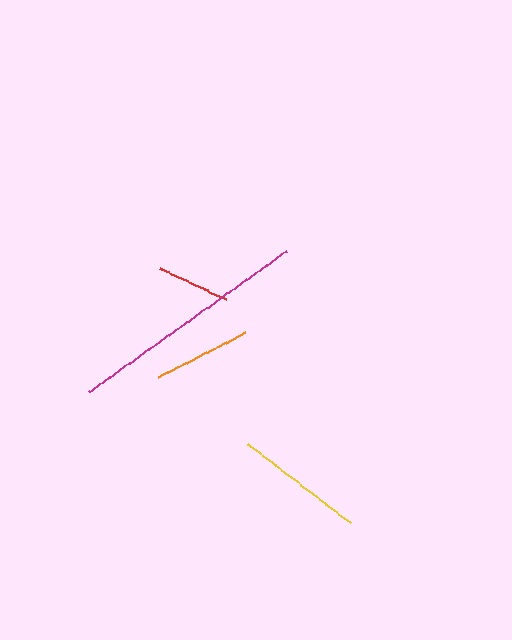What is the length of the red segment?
The red segment is approximately 75 pixels long.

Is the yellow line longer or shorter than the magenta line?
The magenta line is longer than the yellow line.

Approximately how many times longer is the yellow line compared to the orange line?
The yellow line is approximately 1.3 times the length of the orange line.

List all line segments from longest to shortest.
From longest to shortest: magenta, yellow, orange, red.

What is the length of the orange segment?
The orange segment is approximately 98 pixels long.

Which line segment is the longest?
The magenta line is the longest at approximately 243 pixels.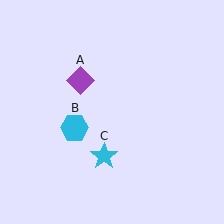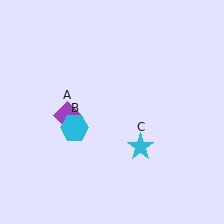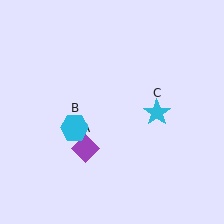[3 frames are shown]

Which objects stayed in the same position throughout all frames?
Cyan hexagon (object B) remained stationary.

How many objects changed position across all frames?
2 objects changed position: purple diamond (object A), cyan star (object C).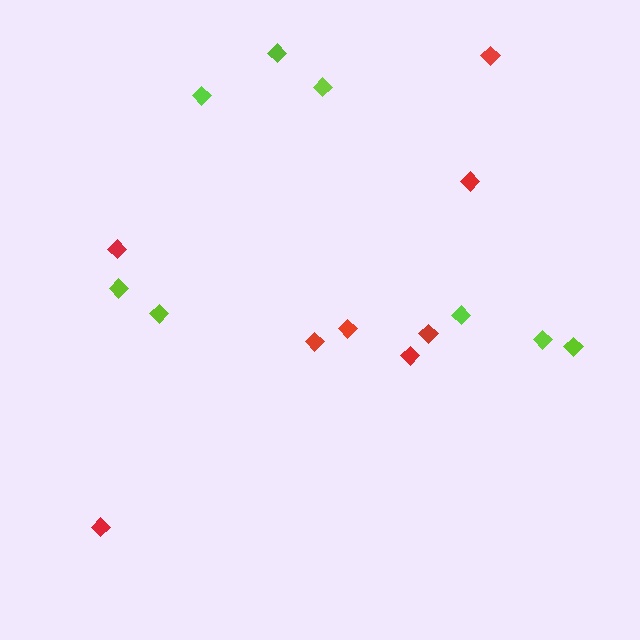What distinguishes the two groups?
There are 2 groups: one group of red diamonds (8) and one group of lime diamonds (8).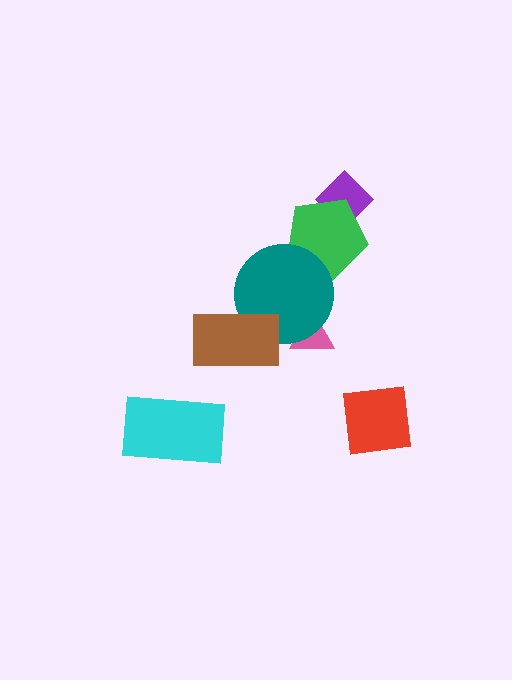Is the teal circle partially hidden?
Yes, it is partially covered by another shape.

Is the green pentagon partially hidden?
Yes, it is partially covered by another shape.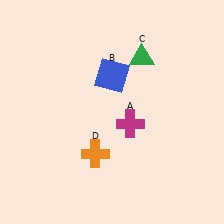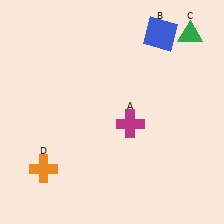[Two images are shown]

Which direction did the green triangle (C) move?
The green triangle (C) moved right.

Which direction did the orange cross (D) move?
The orange cross (D) moved left.